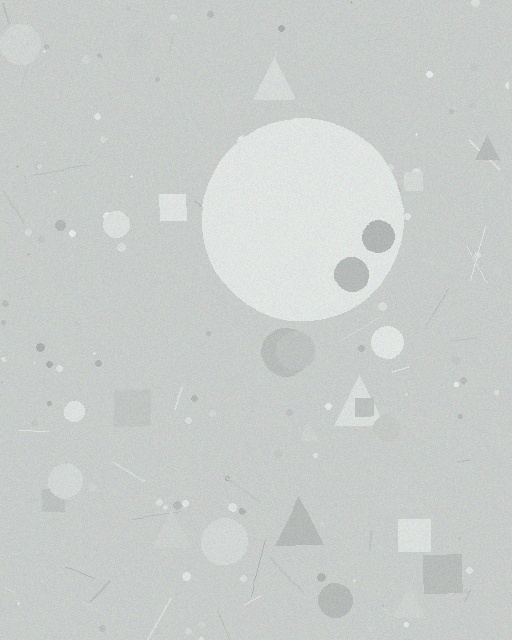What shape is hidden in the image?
A circle is hidden in the image.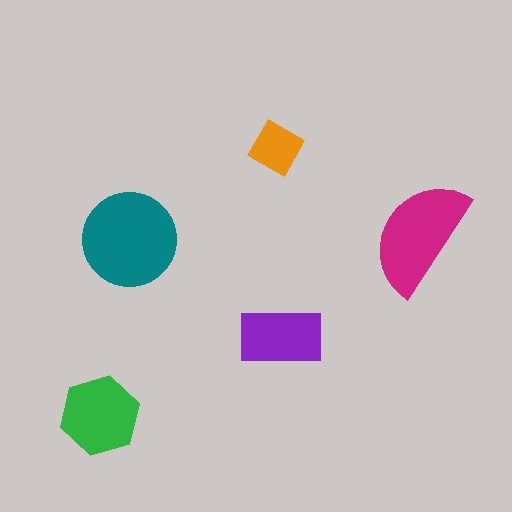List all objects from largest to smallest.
The teal circle, the magenta semicircle, the green hexagon, the purple rectangle, the orange diamond.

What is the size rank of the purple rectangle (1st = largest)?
4th.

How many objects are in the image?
There are 5 objects in the image.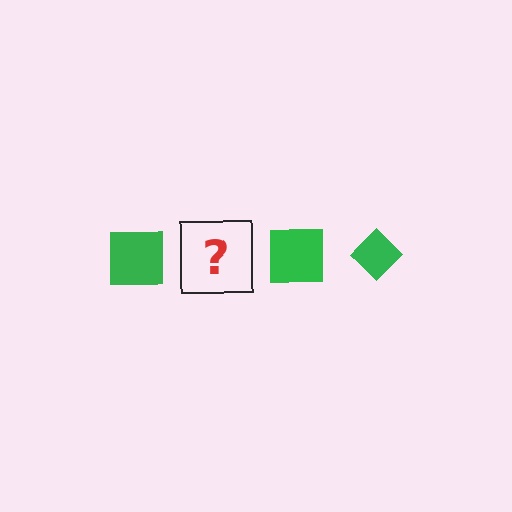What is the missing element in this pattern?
The missing element is a green diamond.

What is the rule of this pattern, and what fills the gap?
The rule is that the pattern cycles through square, diamond shapes in green. The gap should be filled with a green diamond.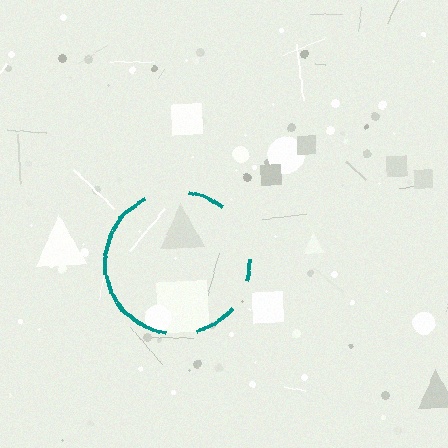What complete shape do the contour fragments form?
The contour fragments form a circle.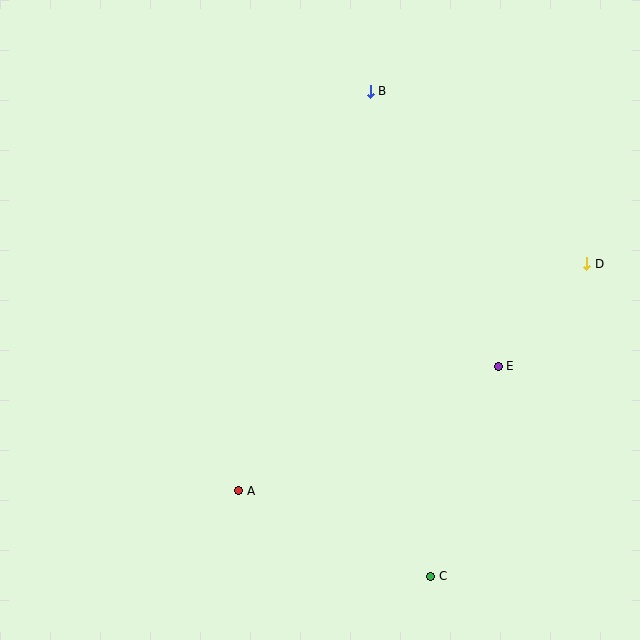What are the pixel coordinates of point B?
Point B is at (370, 91).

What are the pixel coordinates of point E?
Point E is at (498, 366).